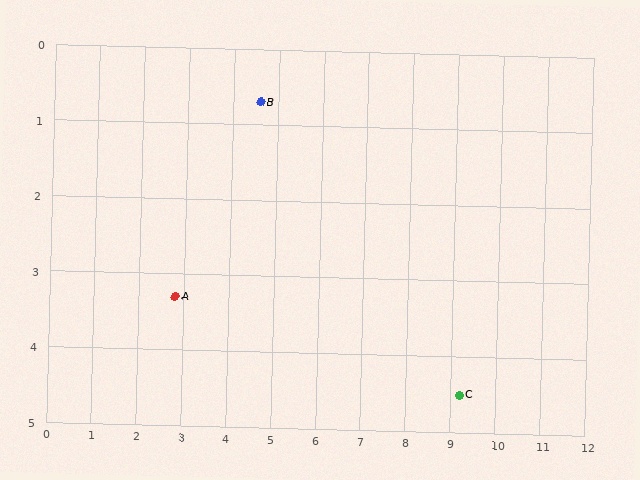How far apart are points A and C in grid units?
Points A and C are about 6.5 grid units apart.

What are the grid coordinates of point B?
Point B is at approximately (4.6, 0.7).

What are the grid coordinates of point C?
Point C is at approximately (9.2, 4.5).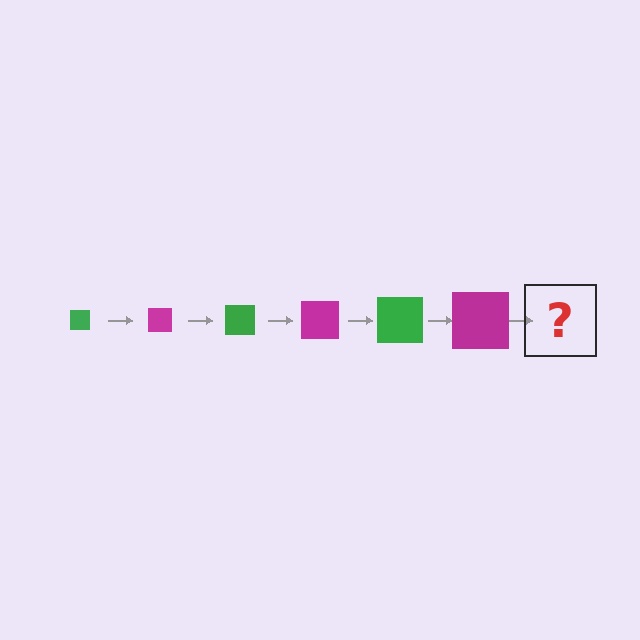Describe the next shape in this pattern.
It should be a green square, larger than the previous one.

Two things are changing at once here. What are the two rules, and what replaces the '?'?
The two rules are that the square grows larger each step and the color cycles through green and magenta. The '?' should be a green square, larger than the previous one.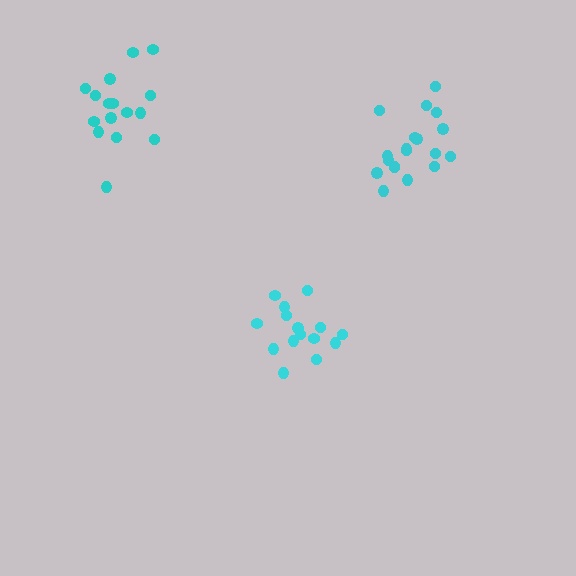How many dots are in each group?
Group 1: 15 dots, Group 2: 19 dots, Group 3: 16 dots (50 total).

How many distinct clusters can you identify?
There are 3 distinct clusters.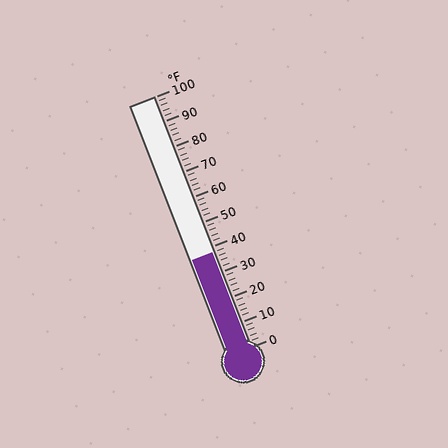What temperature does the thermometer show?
The thermometer shows approximately 38°F.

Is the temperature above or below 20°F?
The temperature is above 20°F.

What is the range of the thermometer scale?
The thermometer scale ranges from 0°F to 100°F.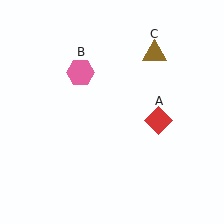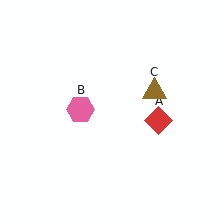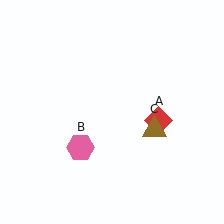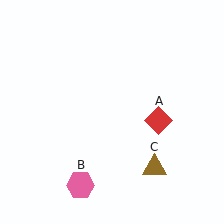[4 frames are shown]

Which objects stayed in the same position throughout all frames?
Red diamond (object A) remained stationary.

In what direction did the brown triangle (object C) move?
The brown triangle (object C) moved down.